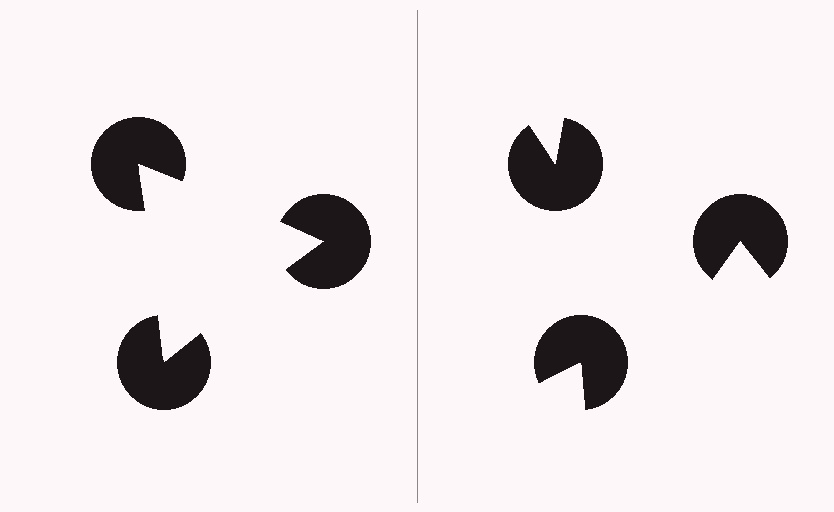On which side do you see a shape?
An illusory triangle appears on the left side. On the right side the wedge cuts are rotated, so no coherent shape forms.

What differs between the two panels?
The pac-man discs are positioned identically on both sides; only the wedge orientations differ. On the left they align to a triangle; on the right they are misaligned.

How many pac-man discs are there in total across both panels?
6 — 3 on each side.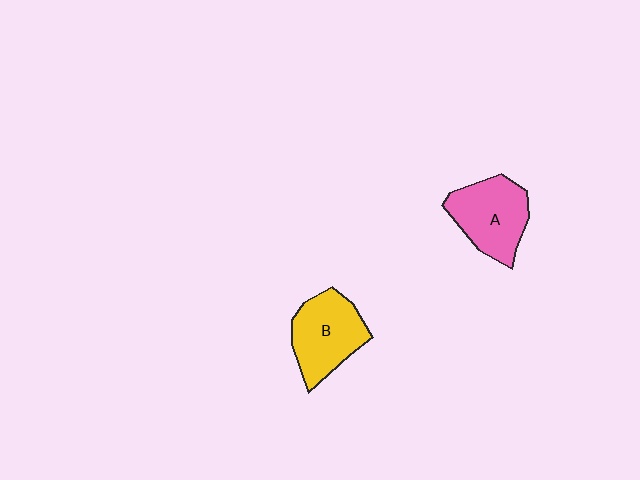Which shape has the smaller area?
Shape B (yellow).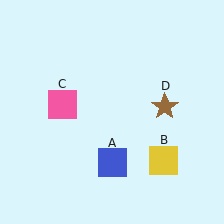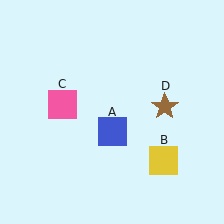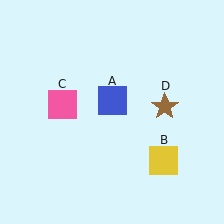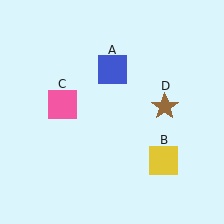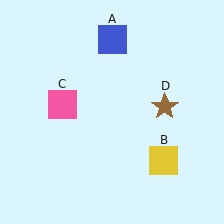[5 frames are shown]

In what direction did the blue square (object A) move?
The blue square (object A) moved up.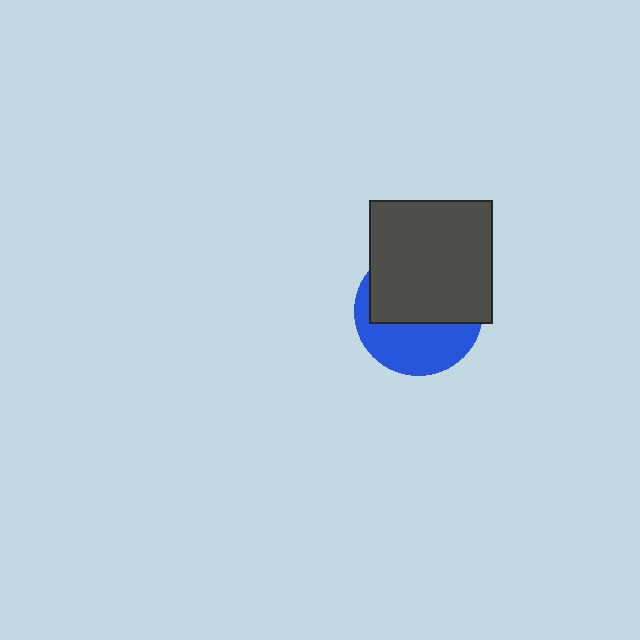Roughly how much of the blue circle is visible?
A small part of it is visible (roughly 43%).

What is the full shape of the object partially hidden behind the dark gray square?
The partially hidden object is a blue circle.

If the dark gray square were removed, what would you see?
You would see the complete blue circle.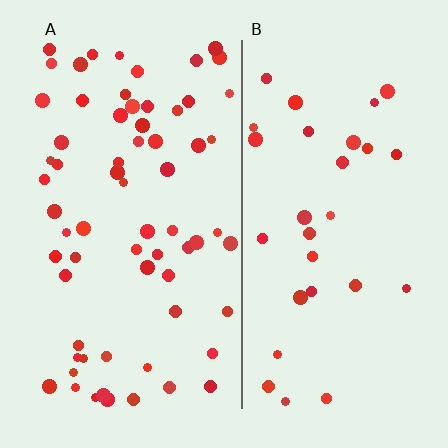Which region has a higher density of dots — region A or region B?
A (the left).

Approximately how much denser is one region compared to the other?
Approximately 2.2× — region A over region B.